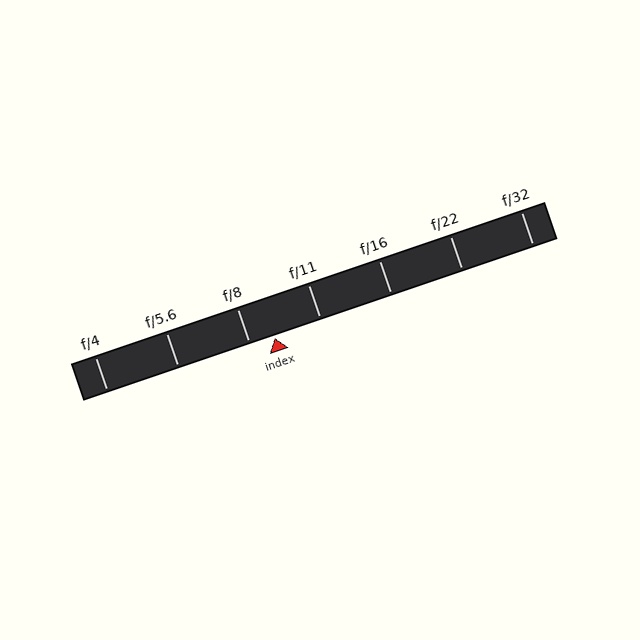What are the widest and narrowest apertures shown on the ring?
The widest aperture shown is f/4 and the narrowest is f/32.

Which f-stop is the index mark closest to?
The index mark is closest to f/8.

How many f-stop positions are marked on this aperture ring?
There are 7 f-stop positions marked.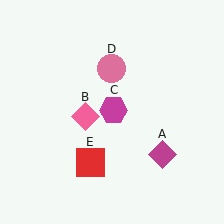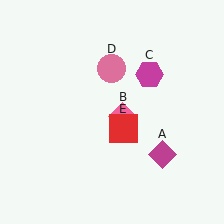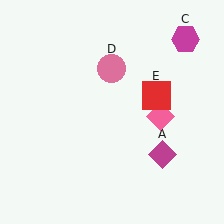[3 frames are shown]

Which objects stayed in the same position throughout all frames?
Magenta diamond (object A) and pink circle (object D) remained stationary.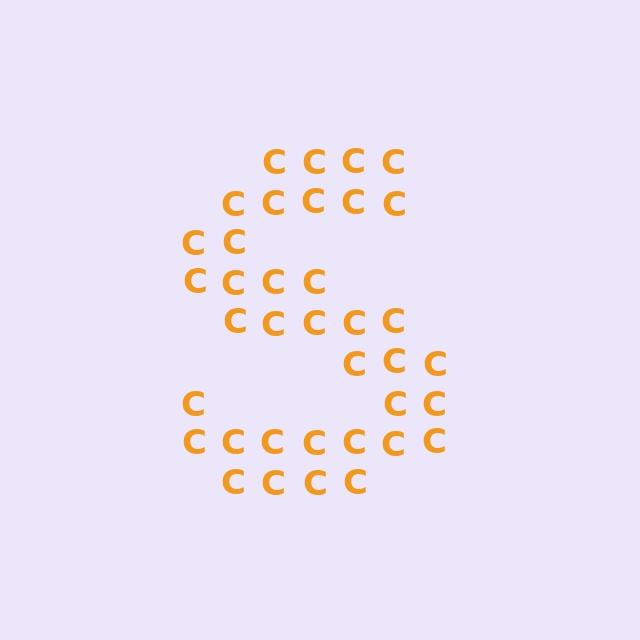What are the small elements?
The small elements are letter C's.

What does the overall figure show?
The overall figure shows the letter S.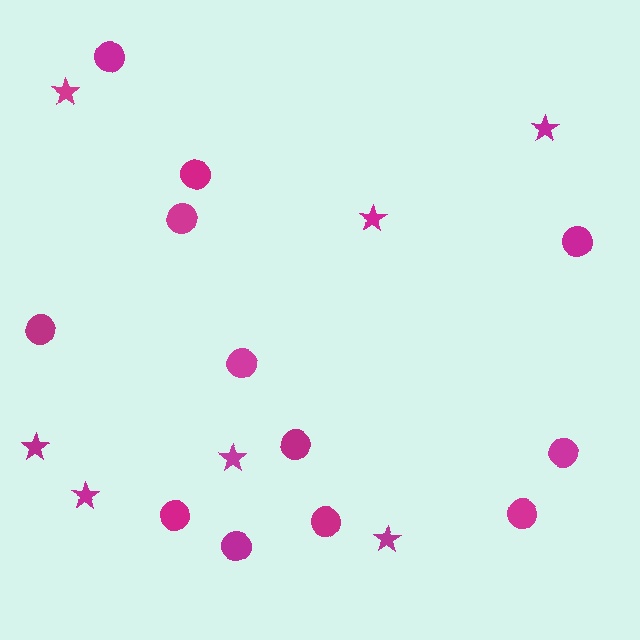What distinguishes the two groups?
There are 2 groups: one group of circles (12) and one group of stars (7).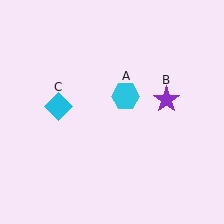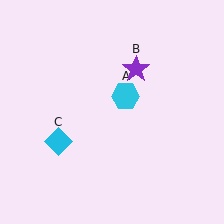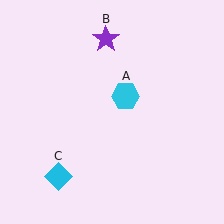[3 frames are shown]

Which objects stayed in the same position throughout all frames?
Cyan hexagon (object A) remained stationary.